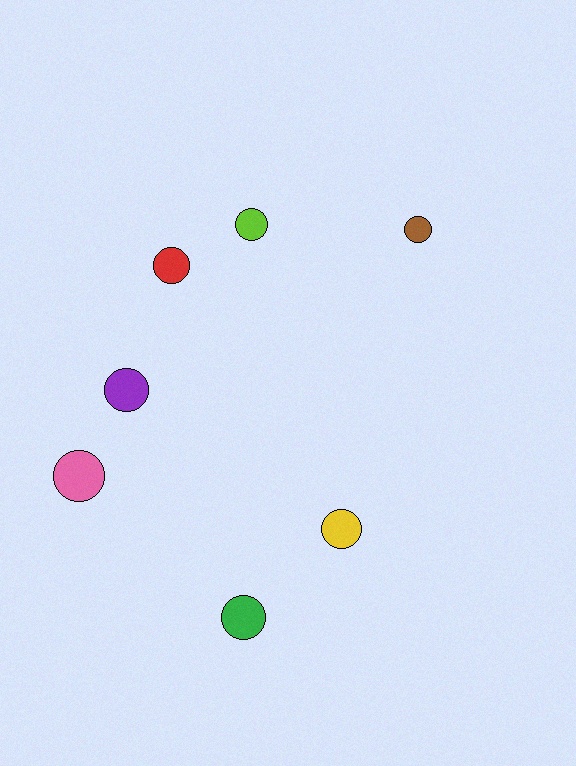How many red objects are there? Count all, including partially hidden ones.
There is 1 red object.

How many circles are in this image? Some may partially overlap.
There are 7 circles.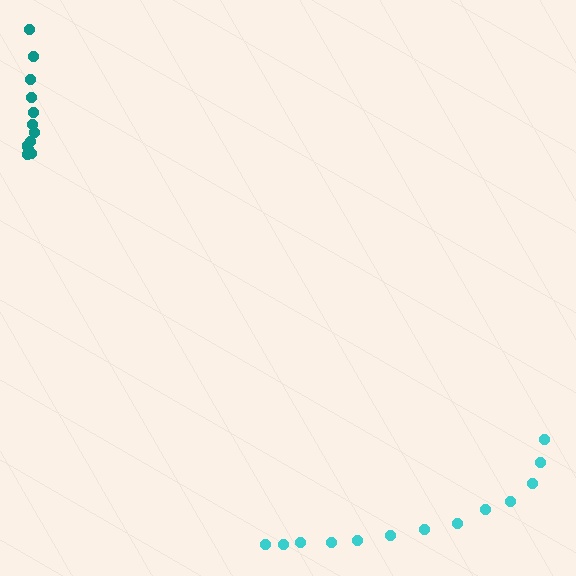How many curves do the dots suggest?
There are 2 distinct paths.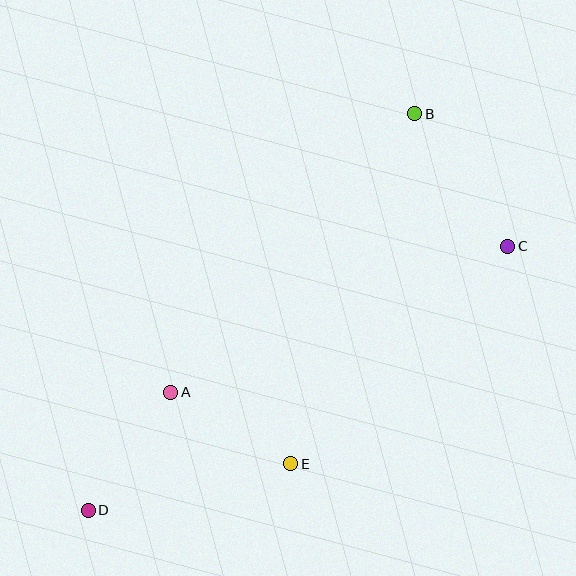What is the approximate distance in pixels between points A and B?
The distance between A and B is approximately 370 pixels.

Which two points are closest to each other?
Points A and E are closest to each other.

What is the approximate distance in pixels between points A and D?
The distance between A and D is approximately 144 pixels.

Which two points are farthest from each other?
Points B and D are farthest from each other.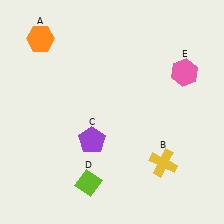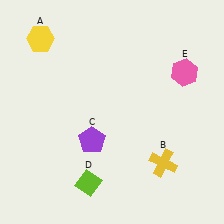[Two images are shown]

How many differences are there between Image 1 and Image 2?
There is 1 difference between the two images.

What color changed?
The hexagon (A) changed from orange in Image 1 to yellow in Image 2.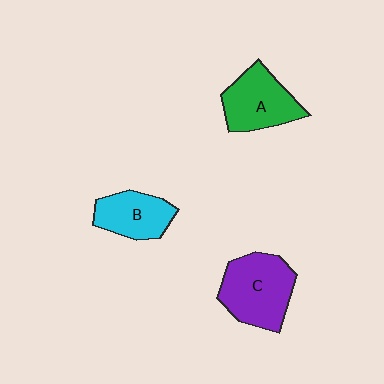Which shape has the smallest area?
Shape B (cyan).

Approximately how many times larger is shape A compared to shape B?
Approximately 1.2 times.